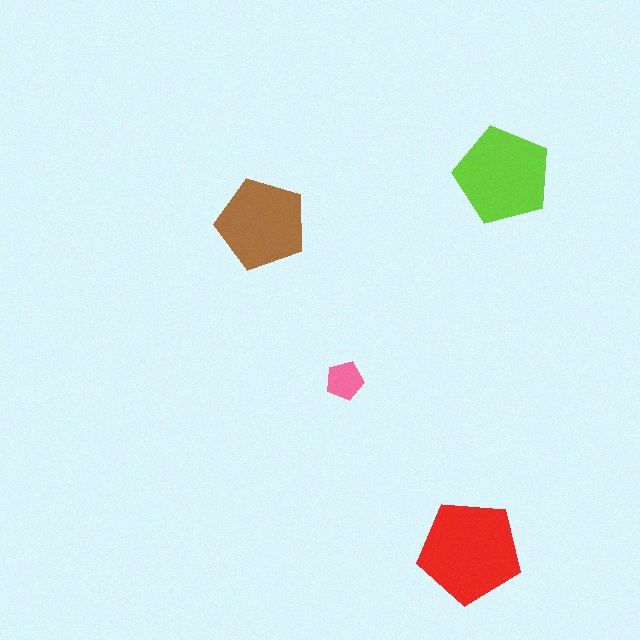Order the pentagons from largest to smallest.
the red one, the lime one, the brown one, the pink one.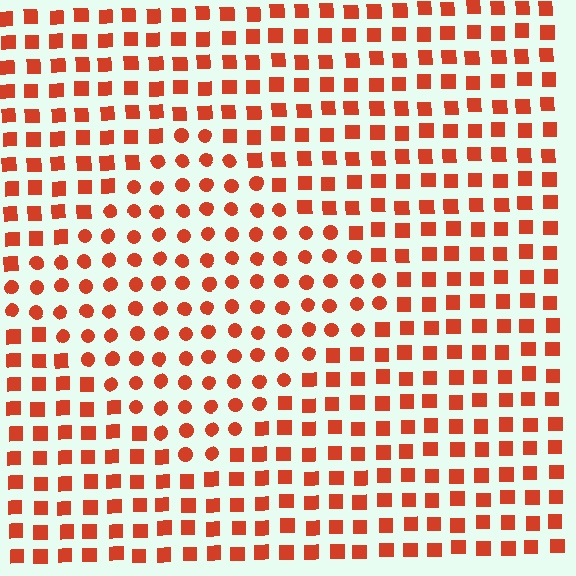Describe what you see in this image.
The image is filled with small red elements arranged in a uniform grid. A diamond-shaped region contains circles, while the surrounding area contains squares. The boundary is defined purely by the change in element shape.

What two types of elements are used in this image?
The image uses circles inside the diamond region and squares outside it.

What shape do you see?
I see a diamond.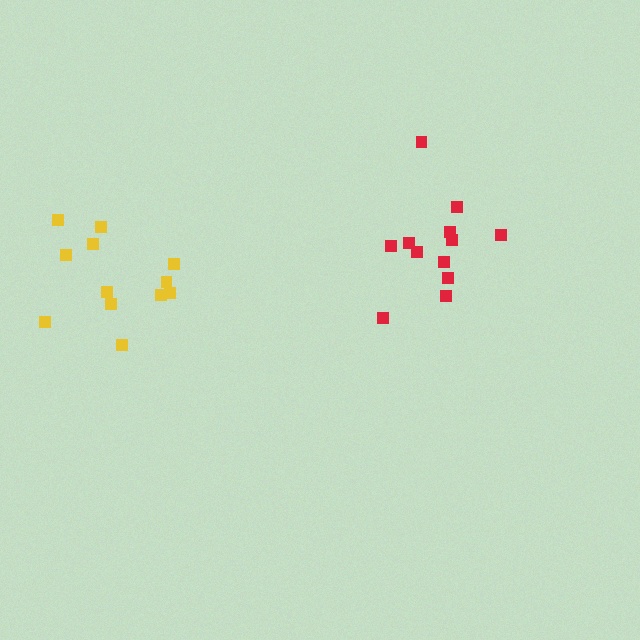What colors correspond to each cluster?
The clusters are colored: yellow, red.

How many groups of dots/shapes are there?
There are 2 groups.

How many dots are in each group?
Group 1: 12 dots, Group 2: 12 dots (24 total).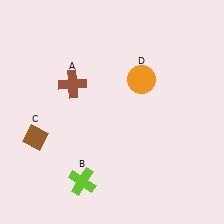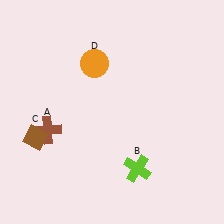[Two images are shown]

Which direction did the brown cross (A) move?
The brown cross (A) moved down.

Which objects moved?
The objects that moved are: the brown cross (A), the lime cross (B), the orange circle (D).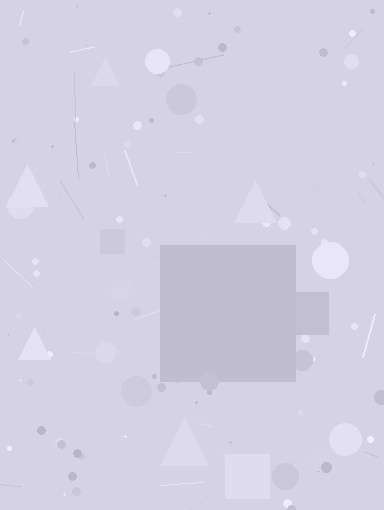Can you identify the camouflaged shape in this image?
The camouflaged shape is a square.